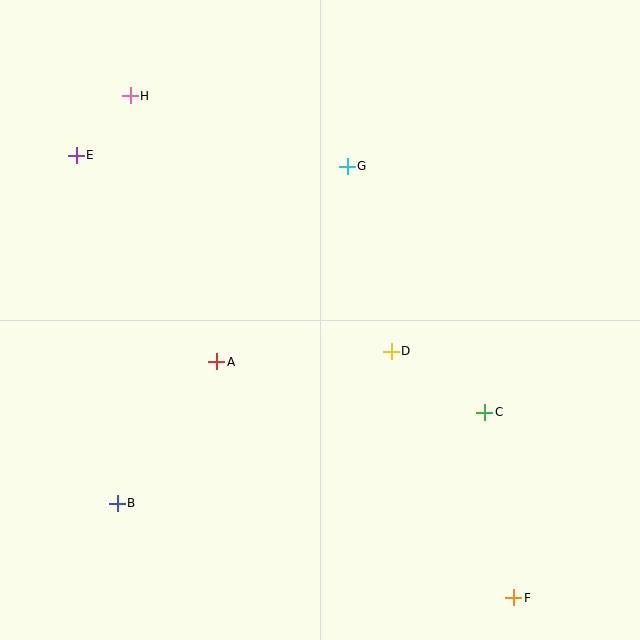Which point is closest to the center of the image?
Point D at (391, 352) is closest to the center.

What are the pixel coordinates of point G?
Point G is at (347, 166).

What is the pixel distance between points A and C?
The distance between A and C is 272 pixels.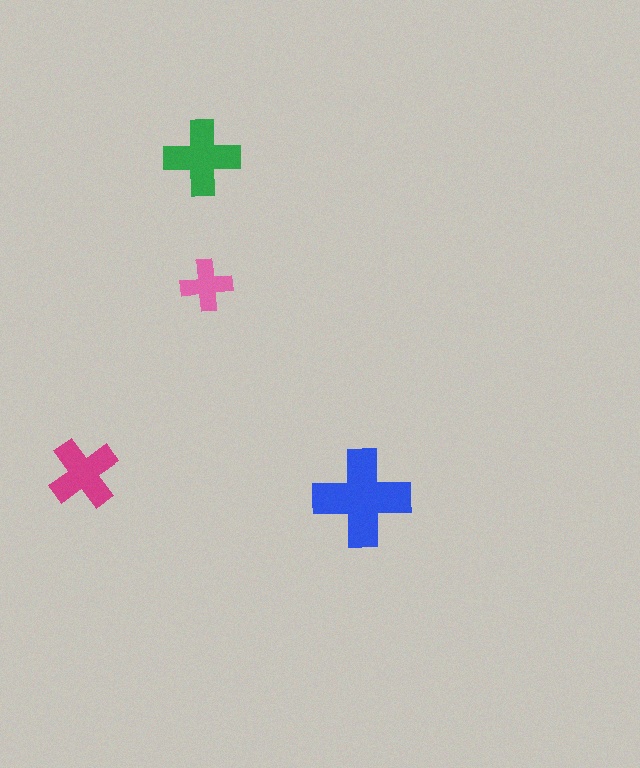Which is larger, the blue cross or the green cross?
The blue one.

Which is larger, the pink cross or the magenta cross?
The magenta one.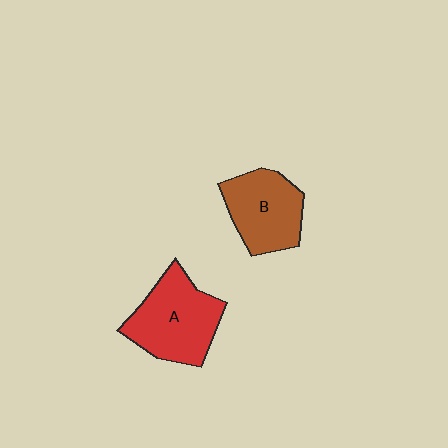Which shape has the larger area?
Shape A (red).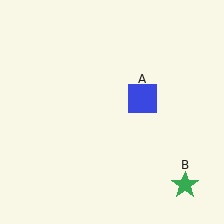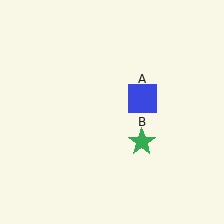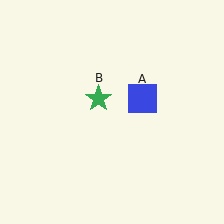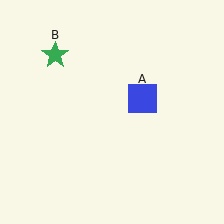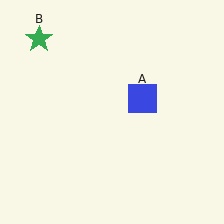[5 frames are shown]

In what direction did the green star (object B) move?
The green star (object B) moved up and to the left.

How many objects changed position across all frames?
1 object changed position: green star (object B).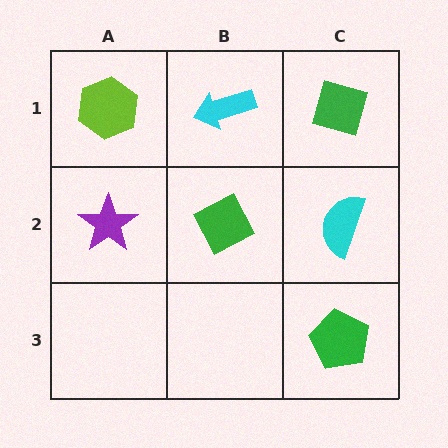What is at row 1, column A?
A lime hexagon.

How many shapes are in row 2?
3 shapes.